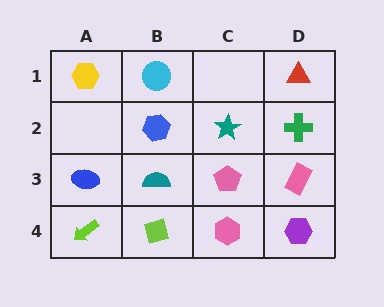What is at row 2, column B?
A blue hexagon.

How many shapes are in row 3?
4 shapes.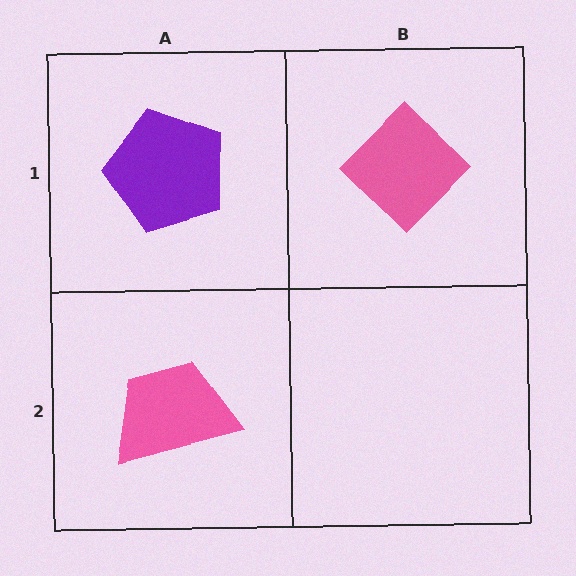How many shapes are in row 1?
2 shapes.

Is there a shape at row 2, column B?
No, that cell is empty.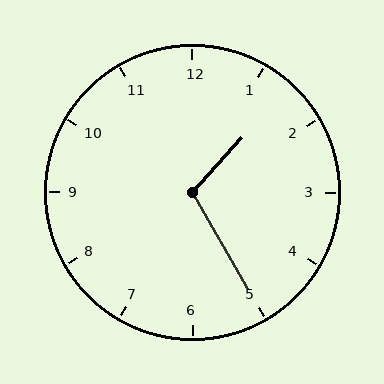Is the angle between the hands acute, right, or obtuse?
It is obtuse.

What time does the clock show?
1:25.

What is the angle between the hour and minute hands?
Approximately 108 degrees.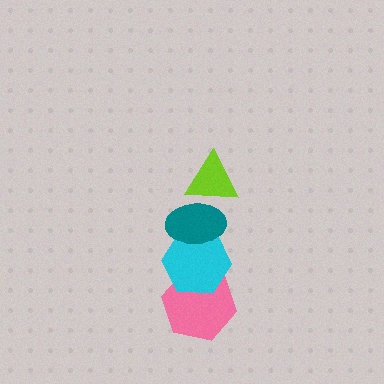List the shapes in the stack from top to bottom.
From top to bottom: the lime triangle, the teal ellipse, the cyan hexagon, the pink hexagon.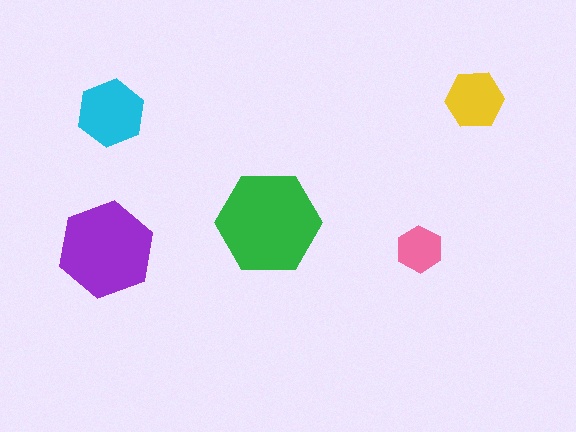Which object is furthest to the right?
The yellow hexagon is rightmost.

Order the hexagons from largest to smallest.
the green one, the purple one, the cyan one, the yellow one, the pink one.